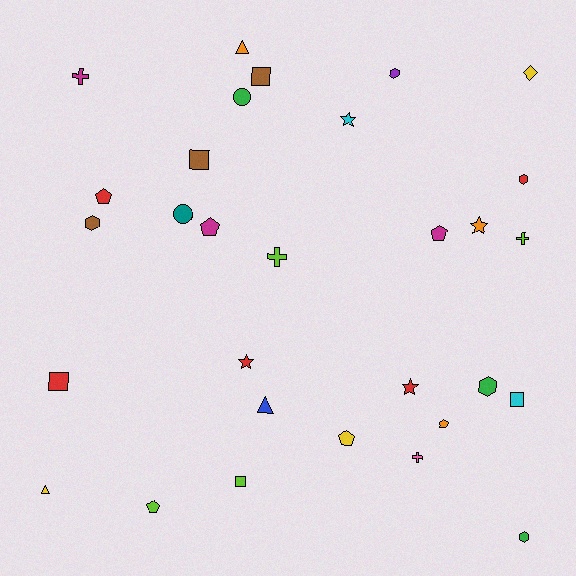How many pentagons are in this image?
There are 6 pentagons.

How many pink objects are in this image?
There is 1 pink object.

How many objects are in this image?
There are 30 objects.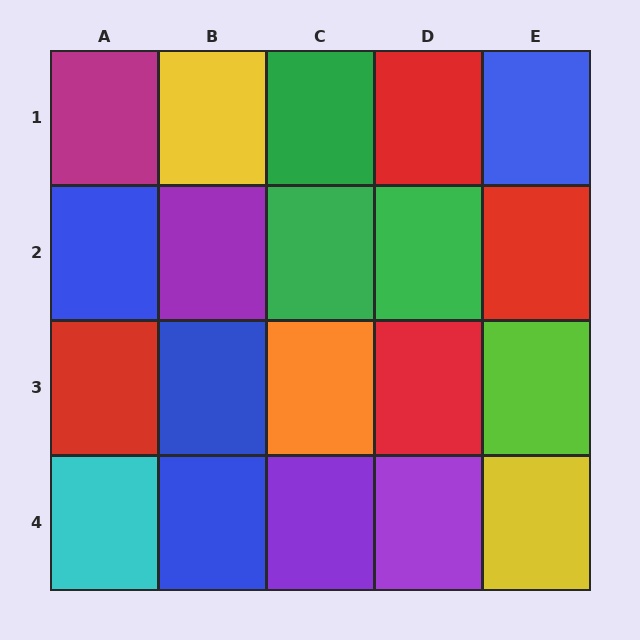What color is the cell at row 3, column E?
Lime.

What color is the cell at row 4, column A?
Cyan.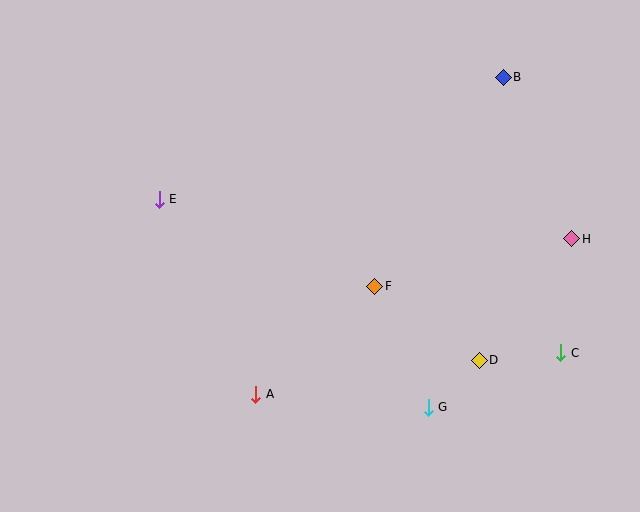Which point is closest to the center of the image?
Point F at (375, 286) is closest to the center.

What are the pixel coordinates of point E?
Point E is at (159, 199).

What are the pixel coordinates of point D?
Point D is at (479, 361).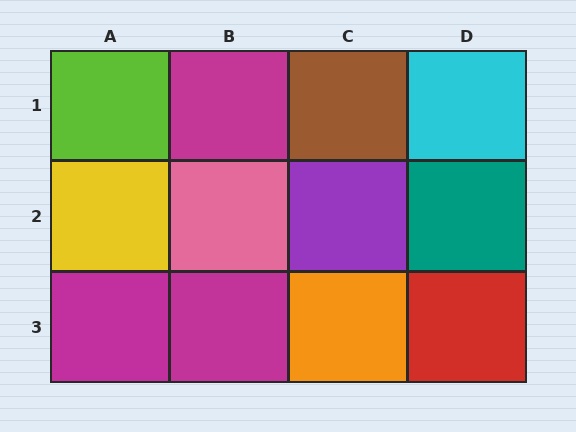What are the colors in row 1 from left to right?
Lime, magenta, brown, cyan.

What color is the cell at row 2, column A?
Yellow.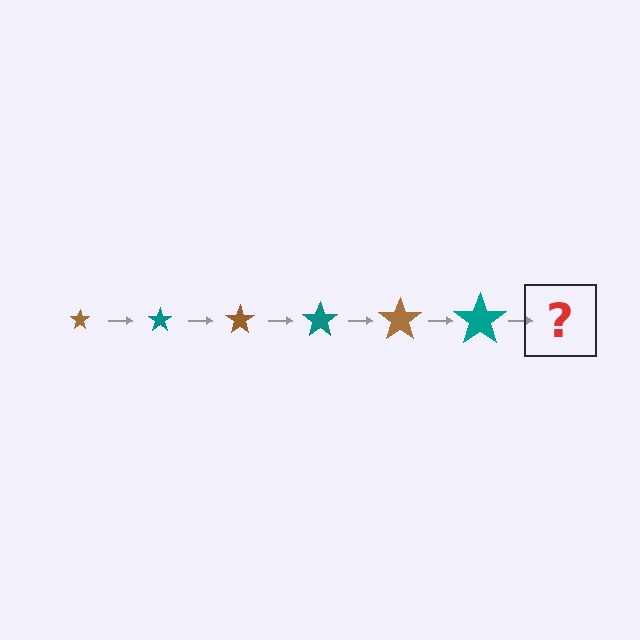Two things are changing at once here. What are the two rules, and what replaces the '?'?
The two rules are that the star grows larger each step and the color cycles through brown and teal. The '?' should be a brown star, larger than the previous one.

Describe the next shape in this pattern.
It should be a brown star, larger than the previous one.